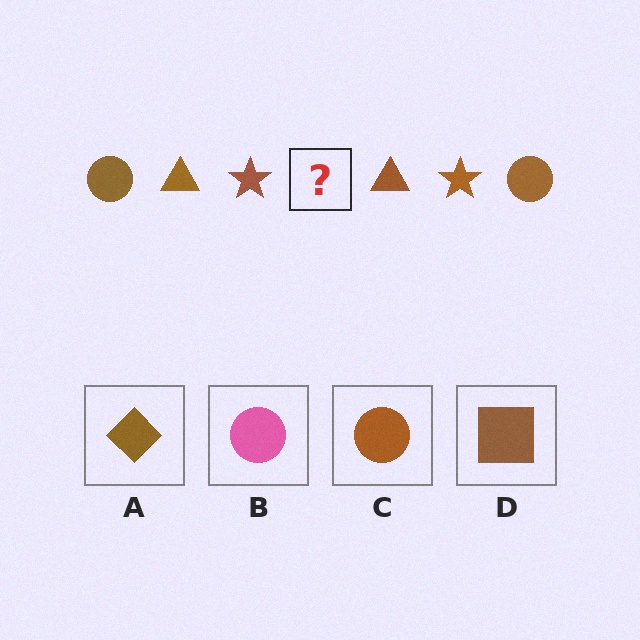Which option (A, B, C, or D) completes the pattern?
C.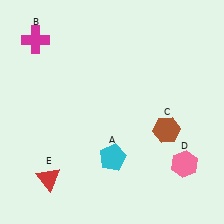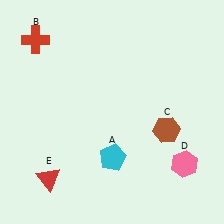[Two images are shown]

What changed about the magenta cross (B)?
In Image 1, B is magenta. In Image 2, it changed to red.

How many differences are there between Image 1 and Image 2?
There is 1 difference between the two images.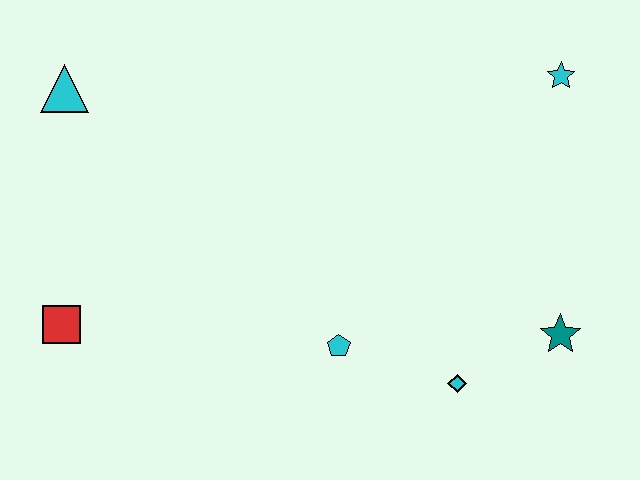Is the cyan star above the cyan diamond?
Yes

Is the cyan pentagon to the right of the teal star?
No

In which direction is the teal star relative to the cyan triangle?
The teal star is to the right of the cyan triangle.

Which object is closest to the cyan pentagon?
The cyan diamond is closest to the cyan pentagon.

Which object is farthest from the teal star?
The cyan triangle is farthest from the teal star.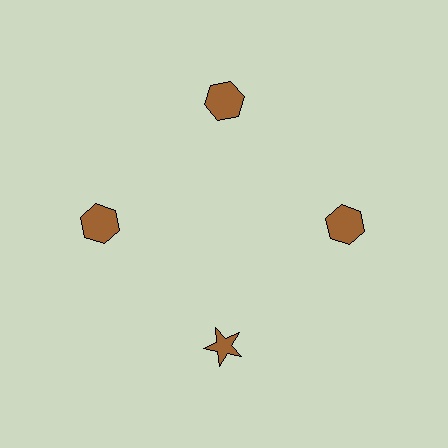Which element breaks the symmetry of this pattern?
The brown star at roughly the 6 o'clock position breaks the symmetry. All other shapes are brown hexagons.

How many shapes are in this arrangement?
There are 4 shapes arranged in a ring pattern.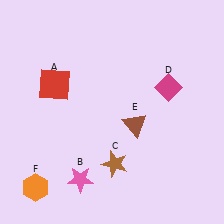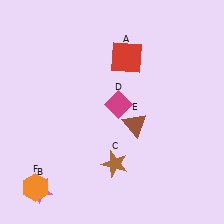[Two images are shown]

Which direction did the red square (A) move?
The red square (A) moved right.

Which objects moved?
The objects that moved are: the red square (A), the pink star (B), the magenta diamond (D).